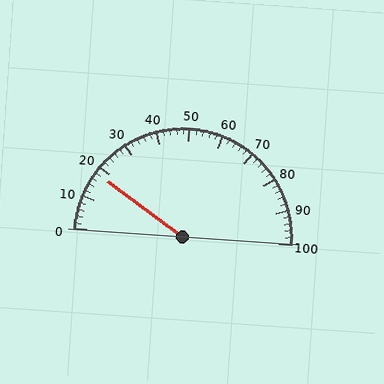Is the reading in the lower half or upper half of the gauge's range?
The reading is in the lower half of the range (0 to 100).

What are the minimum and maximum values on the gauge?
The gauge ranges from 0 to 100.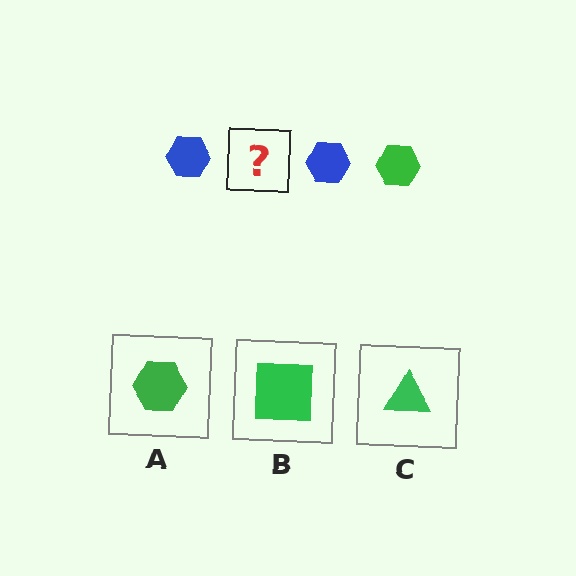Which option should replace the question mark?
Option A.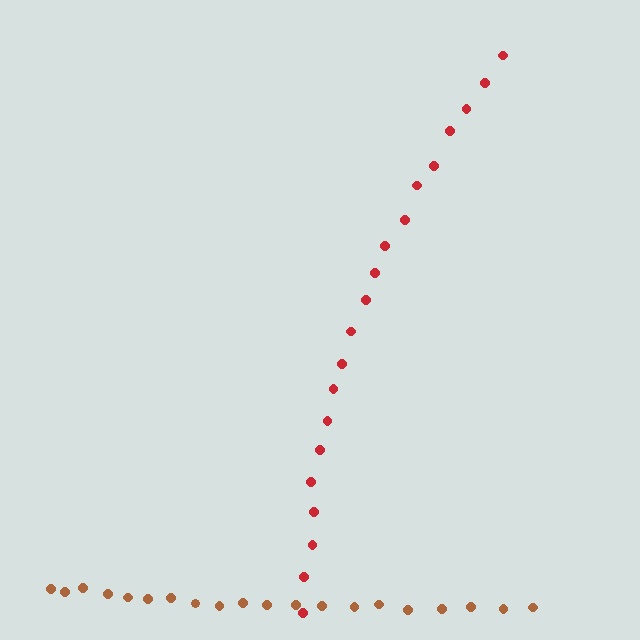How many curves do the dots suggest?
There are 2 distinct paths.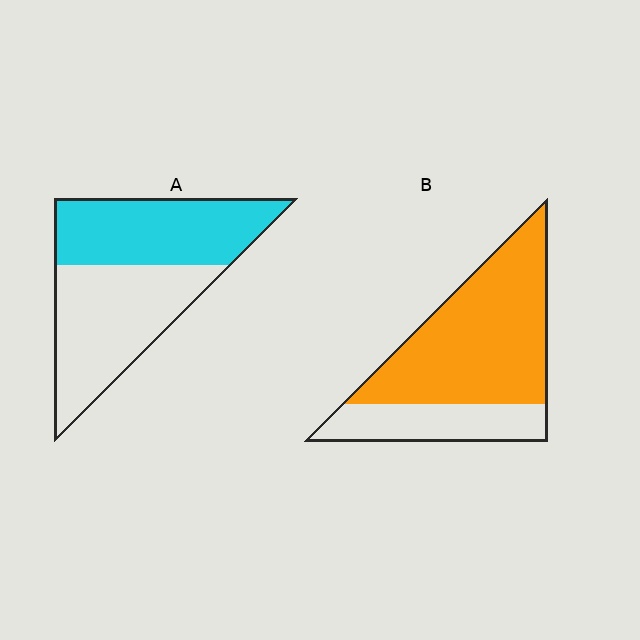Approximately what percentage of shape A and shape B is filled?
A is approximately 45% and B is approximately 70%.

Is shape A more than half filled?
Roughly half.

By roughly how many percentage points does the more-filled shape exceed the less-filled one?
By roughly 25 percentage points (B over A).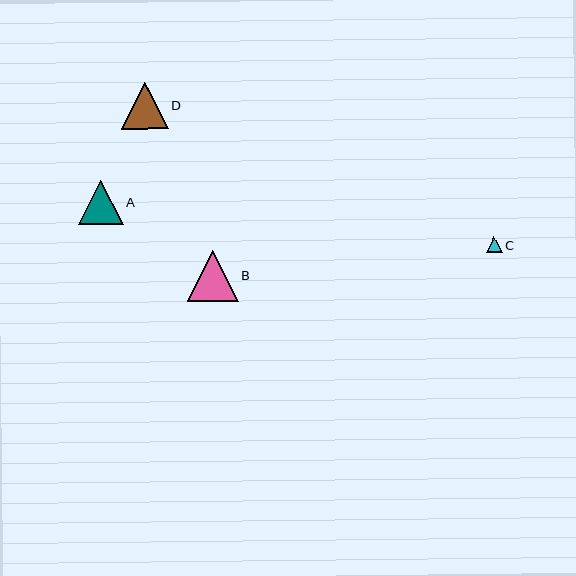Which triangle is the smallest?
Triangle C is the smallest with a size of approximately 16 pixels.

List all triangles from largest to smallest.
From largest to smallest: B, D, A, C.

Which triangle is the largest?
Triangle B is the largest with a size of approximately 51 pixels.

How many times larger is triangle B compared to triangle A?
Triangle B is approximately 1.1 times the size of triangle A.